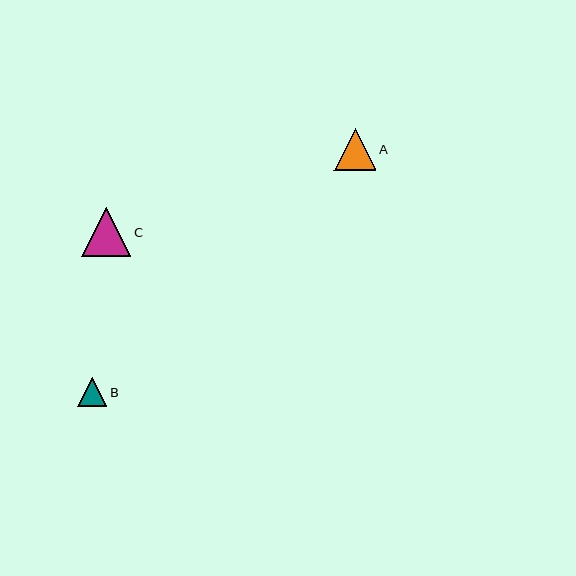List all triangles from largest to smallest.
From largest to smallest: C, A, B.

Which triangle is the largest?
Triangle C is the largest with a size of approximately 49 pixels.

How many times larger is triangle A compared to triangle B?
Triangle A is approximately 1.5 times the size of triangle B.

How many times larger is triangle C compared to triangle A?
Triangle C is approximately 1.2 times the size of triangle A.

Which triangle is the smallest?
Triangle B is the smallest with a size of approximately 29 pixels.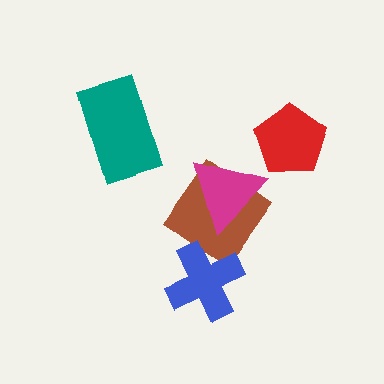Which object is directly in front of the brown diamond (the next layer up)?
The magenta triangle is directly in front of the brown diamond.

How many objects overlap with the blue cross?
1 object overlaps with the blue cross.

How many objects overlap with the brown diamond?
2 objects overlap with the brown diamond.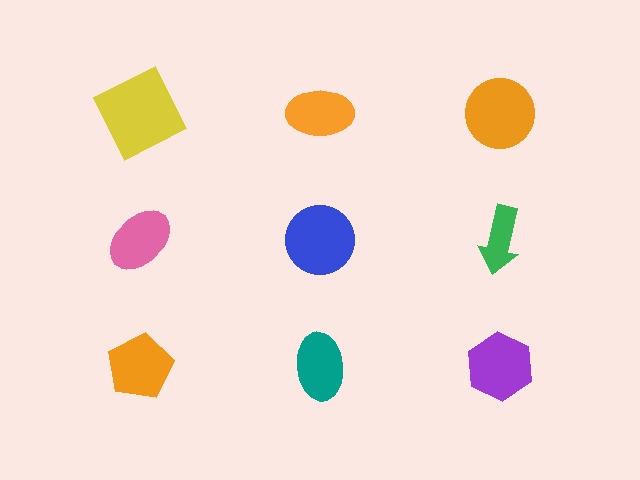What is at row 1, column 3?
An orange circle.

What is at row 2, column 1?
A pink ellipse.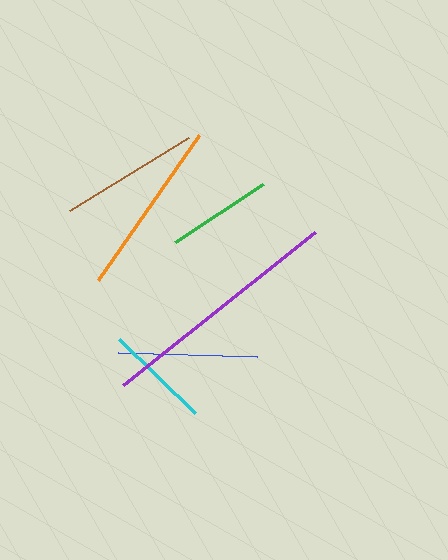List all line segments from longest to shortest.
From longest to shortest: purple, orange, brown, blue, cyan, green.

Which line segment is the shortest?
The green line is the shortest at approximately 105 pixels.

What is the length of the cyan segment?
The cyan segment is approximately 105 pixels long.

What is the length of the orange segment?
The orange segment is approximately 177 pixels long.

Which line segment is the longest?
The purple line is the longest at approximately 246 pixels.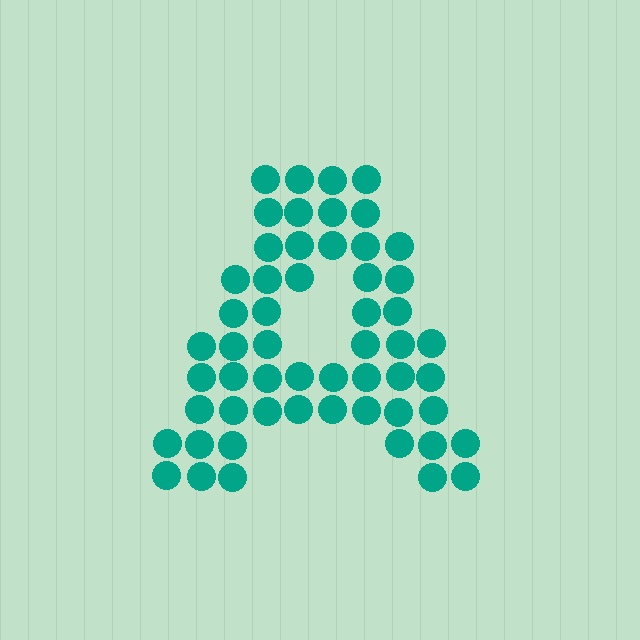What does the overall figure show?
The overall figure shows the letter A.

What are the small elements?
The small elements are circles.